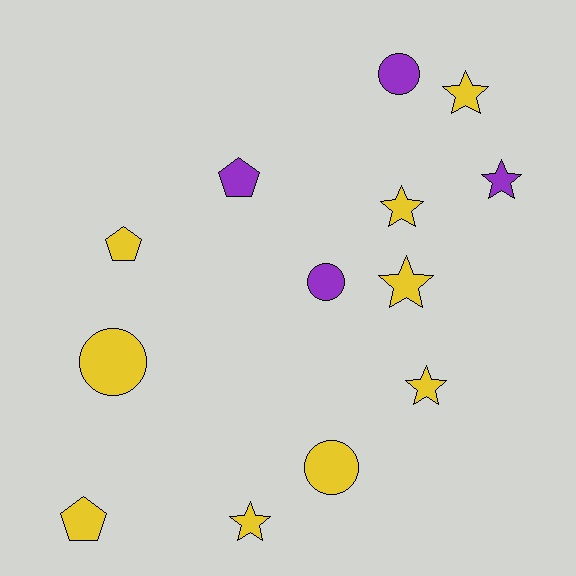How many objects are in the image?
There are 13 objects.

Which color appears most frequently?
Yellow, with 9 objects.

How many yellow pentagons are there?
There are 2 yellow pentagons.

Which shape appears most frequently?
Star, with 6 objects.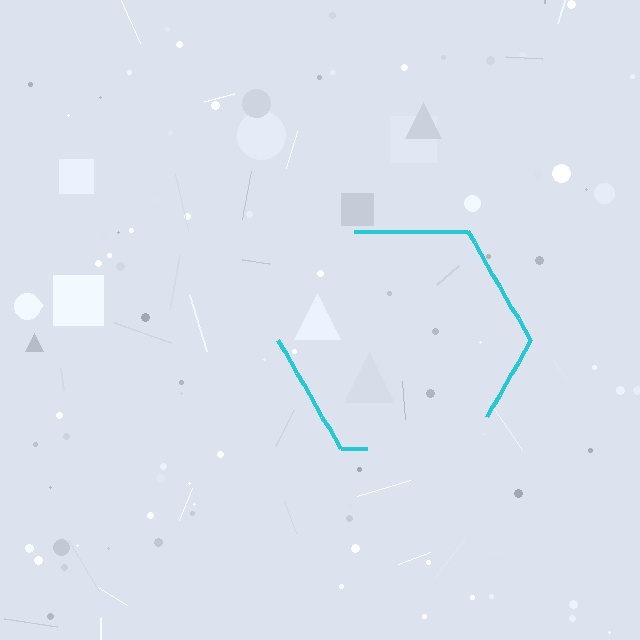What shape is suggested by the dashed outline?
The dashed outline suggests a hexagon.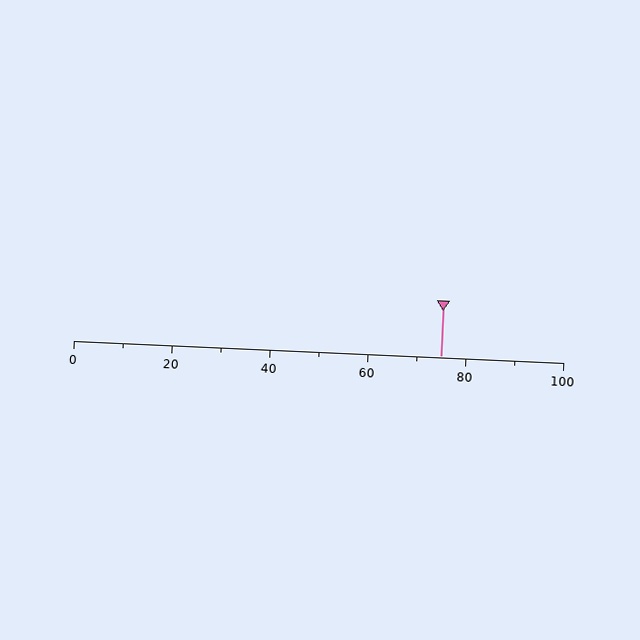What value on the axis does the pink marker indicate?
The marker indicates approximately 75.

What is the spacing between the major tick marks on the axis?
The major ticks are spaced 20 apart.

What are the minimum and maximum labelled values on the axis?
The axis runs from 0 to 100.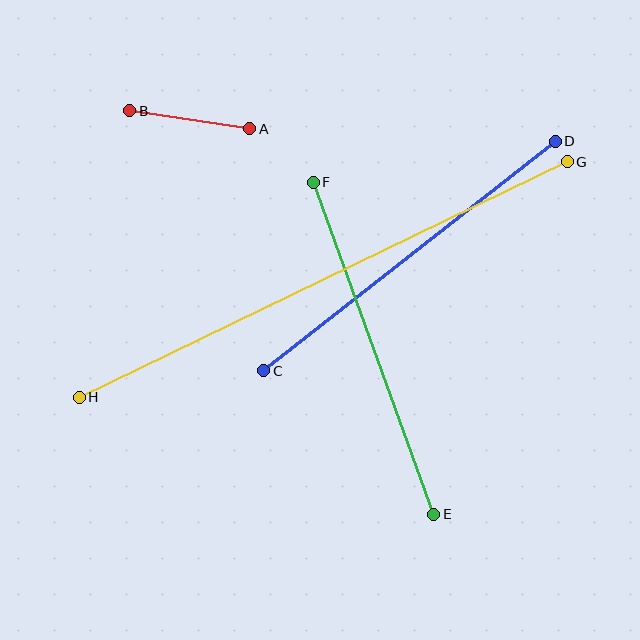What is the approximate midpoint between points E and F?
The midpoint is at approximately (374, 348) pixels.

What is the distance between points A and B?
The distance is approximately 121 pixels.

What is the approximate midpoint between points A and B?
The midpoint is at approximately (190, 120) pixels.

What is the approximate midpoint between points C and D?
The midpoint is at approximately (409, 256) pixels.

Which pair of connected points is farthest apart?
Points G and H are farthest apart.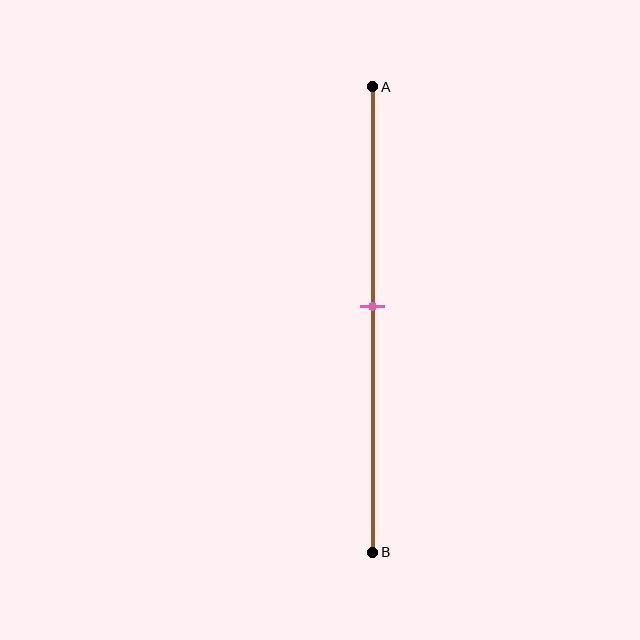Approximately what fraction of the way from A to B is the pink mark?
The pink mark is approximately 45% of the way from A to B.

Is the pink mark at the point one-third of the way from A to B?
No, the mark is at about 45% from A, not at the 33% one-third point.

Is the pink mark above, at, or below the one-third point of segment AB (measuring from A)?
The pink mark is below the one-third point of segment AB.